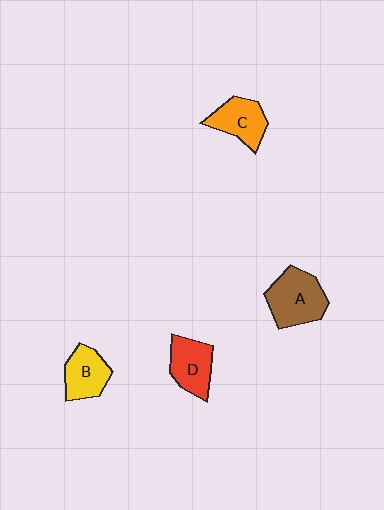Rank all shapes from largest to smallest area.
From largest to smallest: A (brown), D (red), C (orange), B (yellow).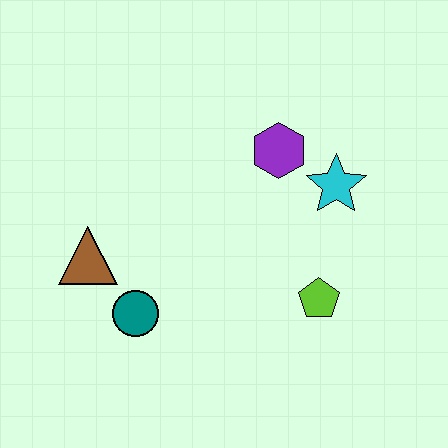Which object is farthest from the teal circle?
The cyan star is farthest from the teal circle.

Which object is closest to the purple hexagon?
The cyan star is closest to the purple hexagon.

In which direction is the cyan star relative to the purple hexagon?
The cyan star is to the right of the purple hexagon.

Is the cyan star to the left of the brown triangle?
No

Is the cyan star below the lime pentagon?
No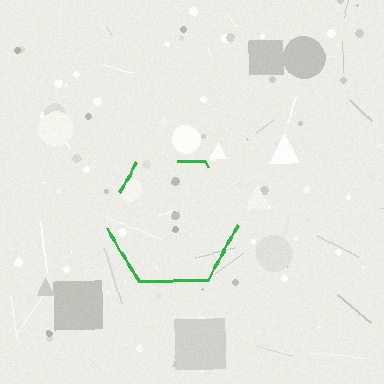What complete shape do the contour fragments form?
The contour fragments form a hexagon.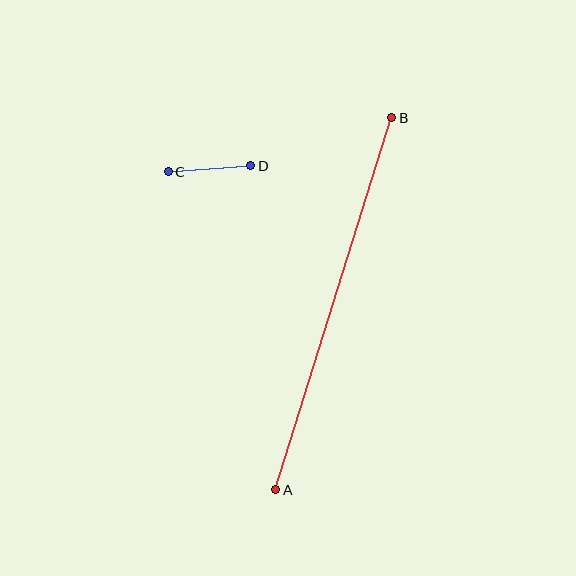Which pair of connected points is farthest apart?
Points A and B are farthest apart.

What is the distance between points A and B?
The distance is approximately 389 pixels.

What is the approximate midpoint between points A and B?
The midpoint is at approximately (334, 304) pixels.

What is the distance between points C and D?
The distance is approximately 83 pixels.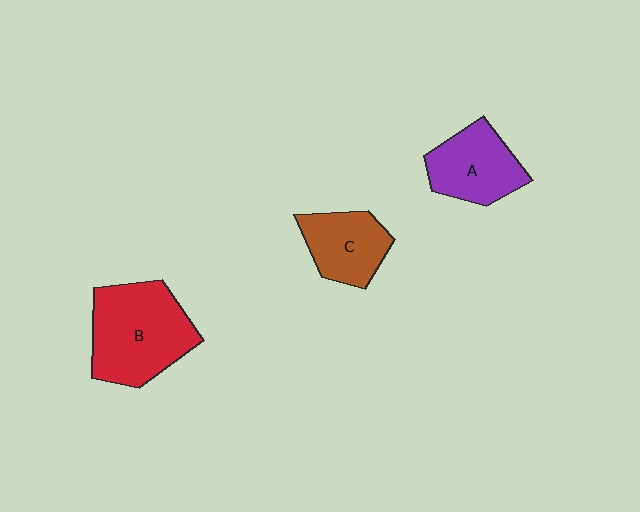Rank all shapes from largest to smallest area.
From largest to smallest: B (red), A (purple), C (brown).